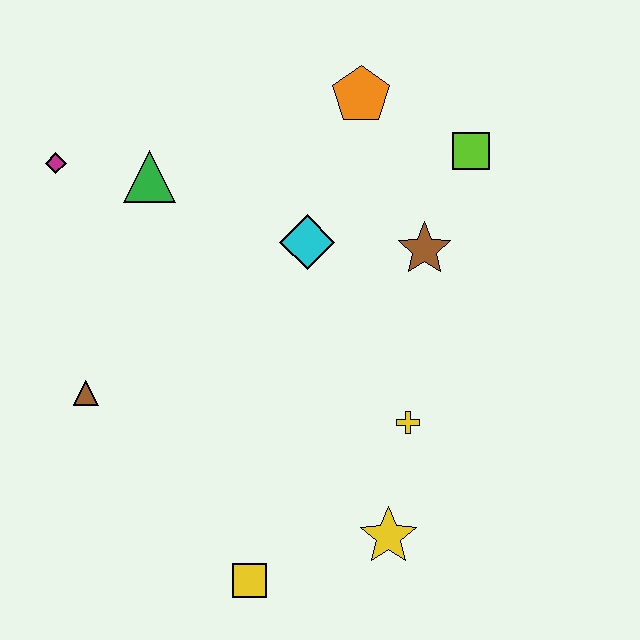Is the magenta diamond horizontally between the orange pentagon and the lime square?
No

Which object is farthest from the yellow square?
The orange pentagon is farthest from the yellow square.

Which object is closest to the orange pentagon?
The lime square is closest to the orange pentagon.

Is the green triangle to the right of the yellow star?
No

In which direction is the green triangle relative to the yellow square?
The green triangle is above the yellow square.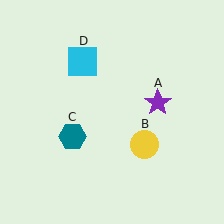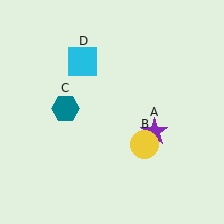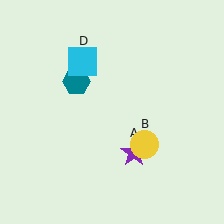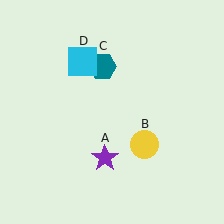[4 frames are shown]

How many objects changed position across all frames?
2 objects changed position: purple star (object A), teal hexagon (object C).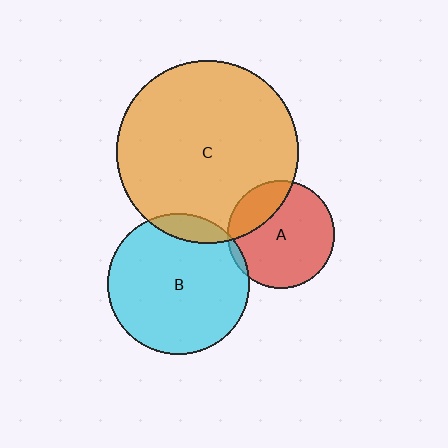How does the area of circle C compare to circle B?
Approximately 1.7 times.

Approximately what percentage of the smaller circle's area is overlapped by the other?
Approximately 10%.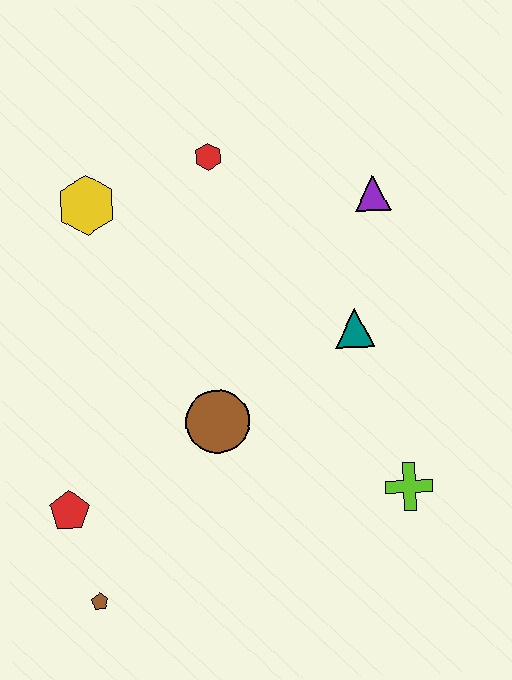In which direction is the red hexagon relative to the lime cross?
The red hexagon is above the lime cross.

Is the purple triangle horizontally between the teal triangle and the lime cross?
Yes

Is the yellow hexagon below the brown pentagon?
No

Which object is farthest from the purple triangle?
The brown pentagon is farthest from the purple triangle.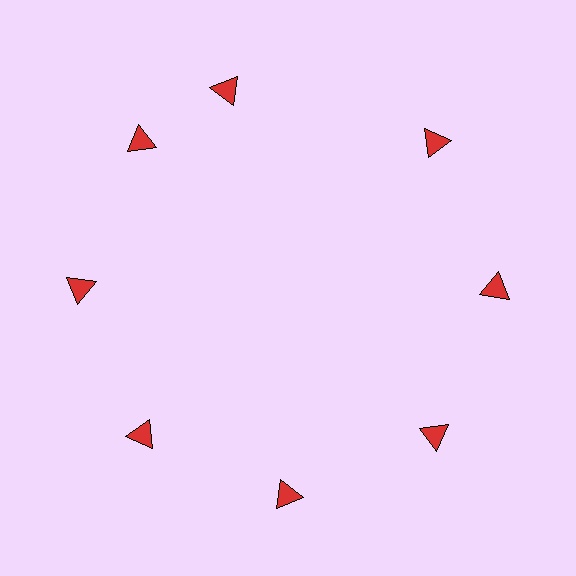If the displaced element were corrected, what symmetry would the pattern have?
It would have 8-fold rotational symmetry — the pattern would map onto itself every 45 degrees.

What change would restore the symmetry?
The symmetry would be restored by rotating it back into even spacing with its neighbors so that all 8 triangles sit at equal angles and equal distance from the center.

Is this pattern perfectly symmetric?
No. The 8 red triangles are arranged in a ring, but one element near the 12 o'clock position is rotated out of alignment along the ring, breaking the 8-fold rotational symmetry.